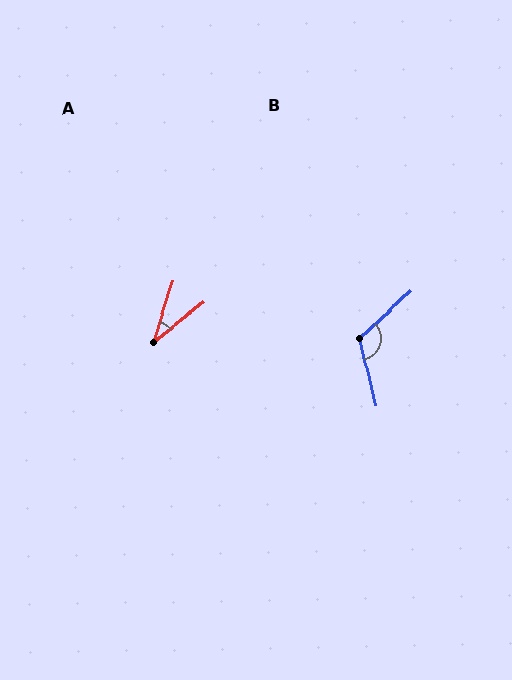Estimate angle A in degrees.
Approximately 34 degrees.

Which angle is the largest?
B, at approximately 118 degrees.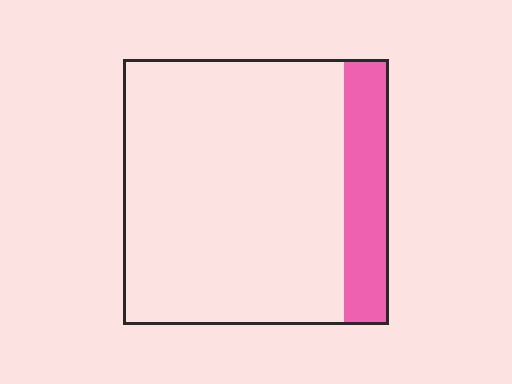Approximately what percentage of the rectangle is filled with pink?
Approximately 15%.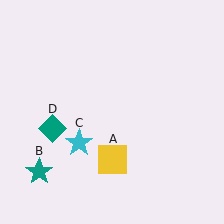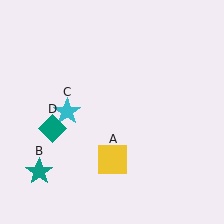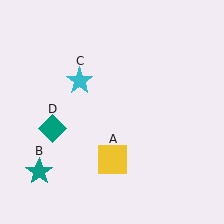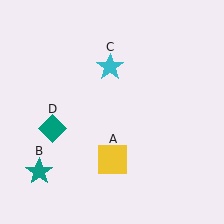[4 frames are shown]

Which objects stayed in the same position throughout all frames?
Yellow square (object A) and teal star (object B) and teal diamond (object D) remained stationary.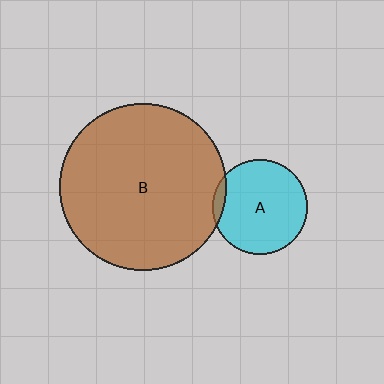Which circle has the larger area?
Circle B (brown).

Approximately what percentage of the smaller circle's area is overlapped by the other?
Approximately 5%.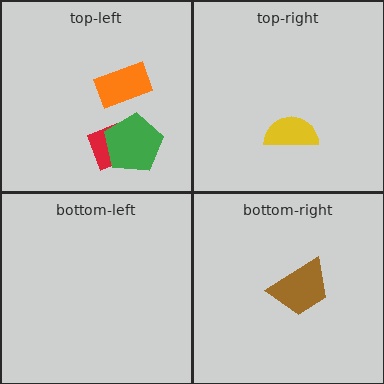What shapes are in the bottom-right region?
The brown trapezoid.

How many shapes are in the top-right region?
1.